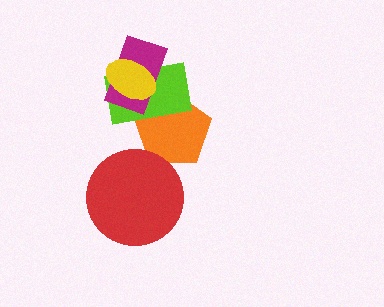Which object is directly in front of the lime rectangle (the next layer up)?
The magenta rectangle is directly in front of the lime rectangle.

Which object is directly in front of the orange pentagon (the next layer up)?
The lime rectangle is directly in front of the orange pentagon.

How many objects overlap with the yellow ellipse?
2 objects overlap with the yellow ellipse.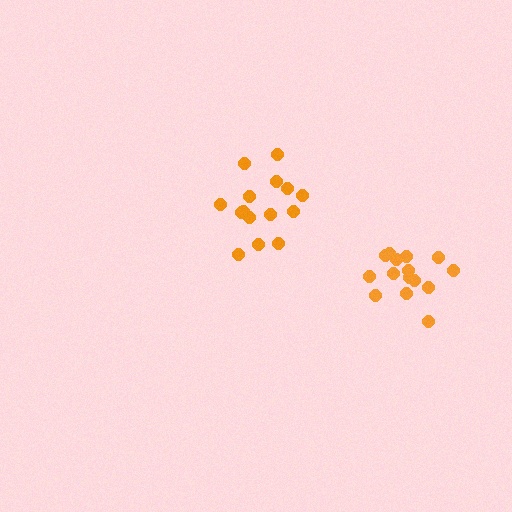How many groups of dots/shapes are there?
There are 2 groups.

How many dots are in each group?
Group 1: 15 dots, Group 2: 15 dots (30 total).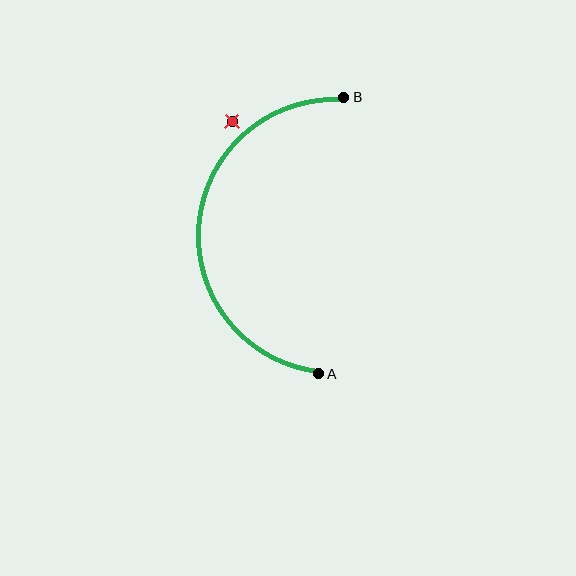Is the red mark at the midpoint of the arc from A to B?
No — the red mark does not lie on the arc at all. It sits slightly outside the curve.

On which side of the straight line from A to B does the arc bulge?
The arc bulges to the left of the straight line connecting A and B.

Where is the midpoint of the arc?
The arc midpoint is the point on the curve farthest from the straight line joining A and B. It sits to the left of that line.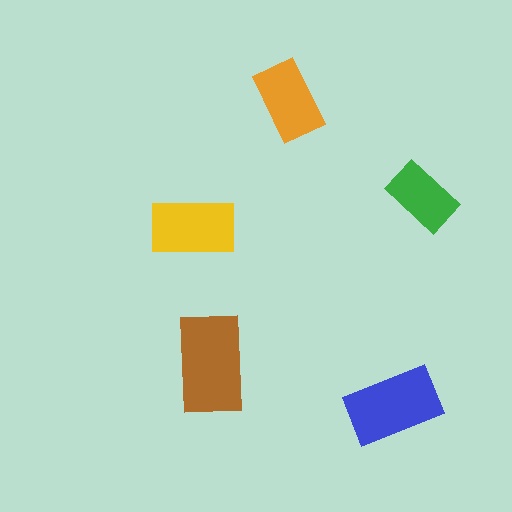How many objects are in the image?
There are 5 objects in the image.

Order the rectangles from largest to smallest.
the brown one, the blue one, the yellow one, the orange one, the green one.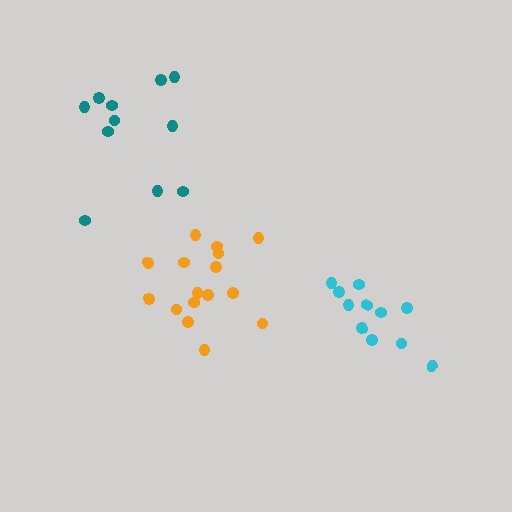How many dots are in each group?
Group 1: 11 dots, Group 2: 16 dots, Group 3: 11 dots (38 total).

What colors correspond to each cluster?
The clusters are colored: teal, orange, cyan.